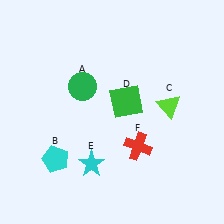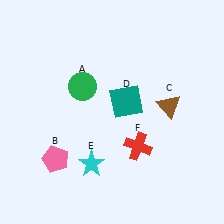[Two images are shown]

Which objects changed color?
B changed from cyan to pink. C changed from lime to brown. D changed from green to teal.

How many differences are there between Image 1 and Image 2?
There are 3 differences between the two images.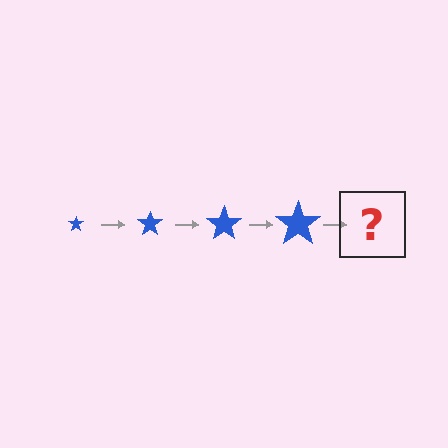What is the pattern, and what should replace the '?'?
The pattern is that the star gets progressively larger each step. The '?' should be a blue star, larger than the previous one.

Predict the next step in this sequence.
The next step is a blue star, larger than the previous one.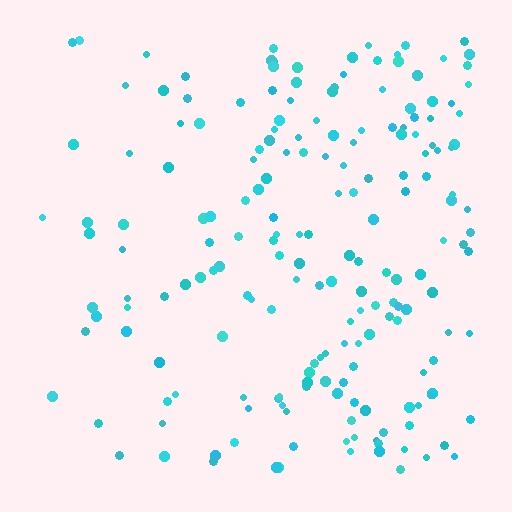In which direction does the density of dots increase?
From left to right, with the right side densest.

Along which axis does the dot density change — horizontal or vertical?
Horizontal.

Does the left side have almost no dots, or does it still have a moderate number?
Still a moderate number, just noticeably fewer than the right.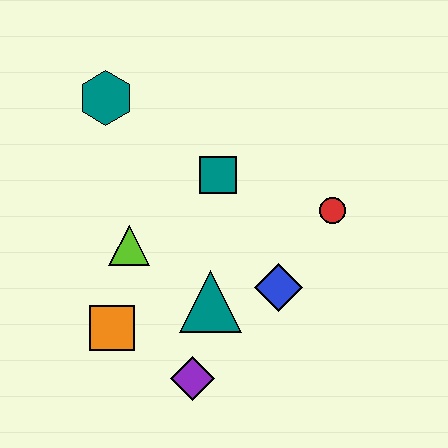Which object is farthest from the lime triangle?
The red circle is farthest from the lime triangle.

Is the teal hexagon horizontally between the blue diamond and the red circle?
No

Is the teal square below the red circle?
No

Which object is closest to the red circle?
The blue diamond is closest to the red circle.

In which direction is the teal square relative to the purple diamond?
The teal square is above the purple diamond.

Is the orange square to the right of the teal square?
No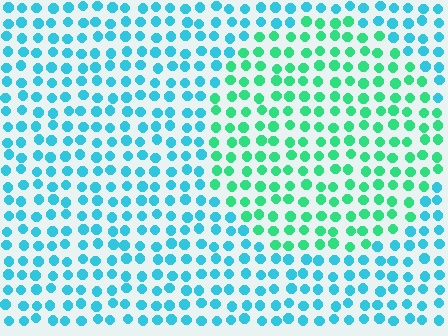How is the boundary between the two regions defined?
The boundary is defined purely by a slight shift in hue (about 41 degrees). Spacing, size, and orientation are identical on both sides.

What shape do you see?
I see a circle.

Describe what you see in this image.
The image is filled with small cyan elements in a uniform arrangement. A circle-shaped region is visible where the elements are tinted to a slightly different hue, forming a subtle color boundary.